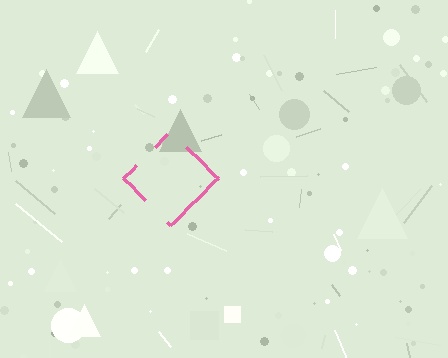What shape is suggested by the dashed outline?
The dashed outline suggests a diamond.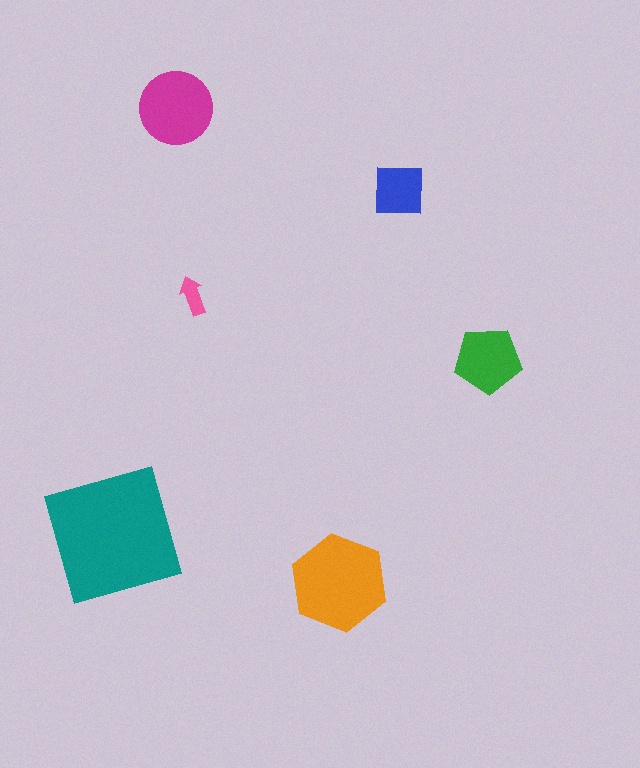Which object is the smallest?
The pink arrow.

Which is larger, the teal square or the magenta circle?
The teal square.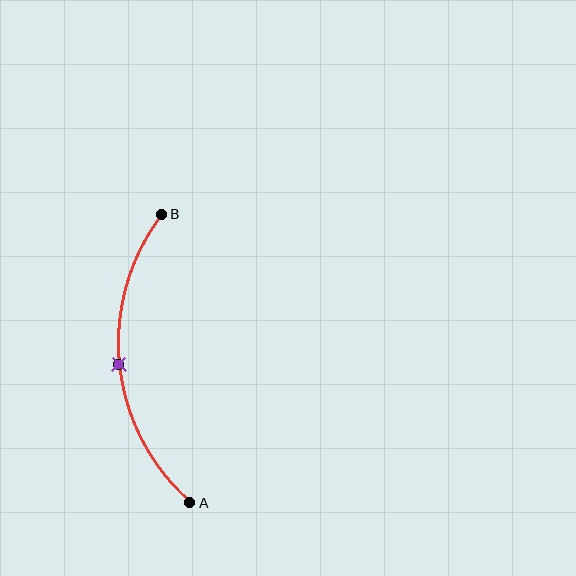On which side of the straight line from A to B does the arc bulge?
The arc bulges to the left of the straight line connecting A and B.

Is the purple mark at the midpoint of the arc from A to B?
Yes. The purple mark lies on the arc at equal arc-length from both A and B — it is the arc midpoint.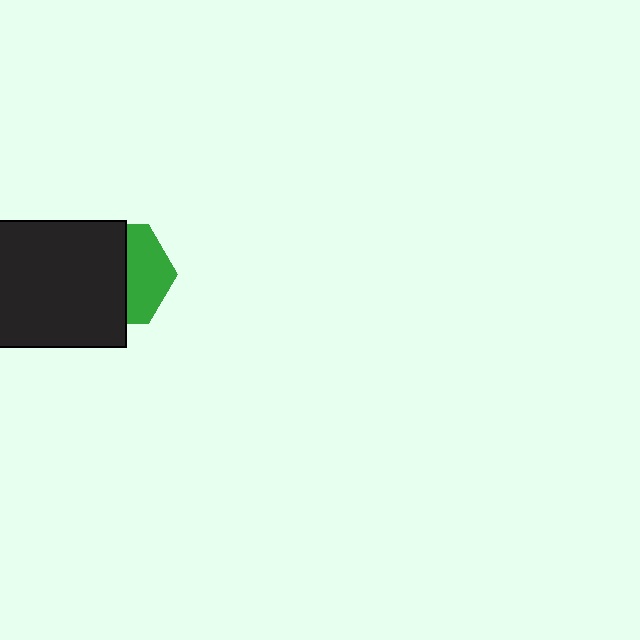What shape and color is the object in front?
The object in front is a black rectangle.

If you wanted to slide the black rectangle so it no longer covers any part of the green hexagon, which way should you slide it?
Slide it left — that is the most direct way to separate the two shapes.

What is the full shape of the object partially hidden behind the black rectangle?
The partially hidden object is a green hexagon.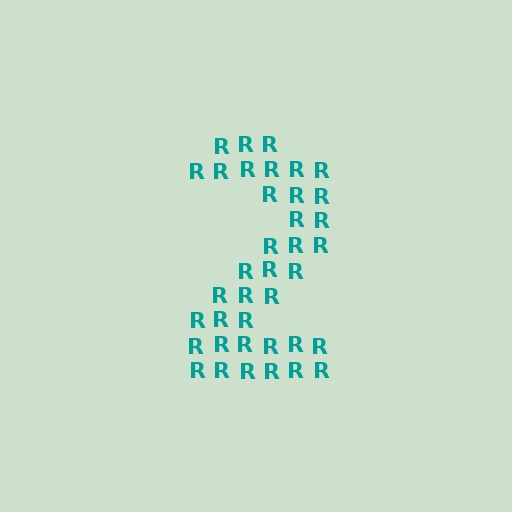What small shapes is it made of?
It is made of small letter R's.